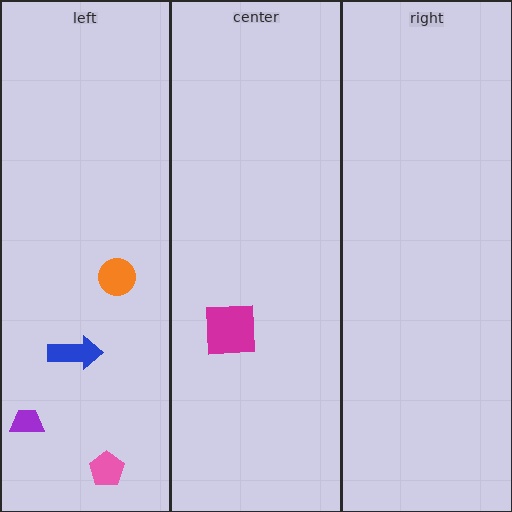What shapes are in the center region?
The magenta square.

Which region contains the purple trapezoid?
The left region.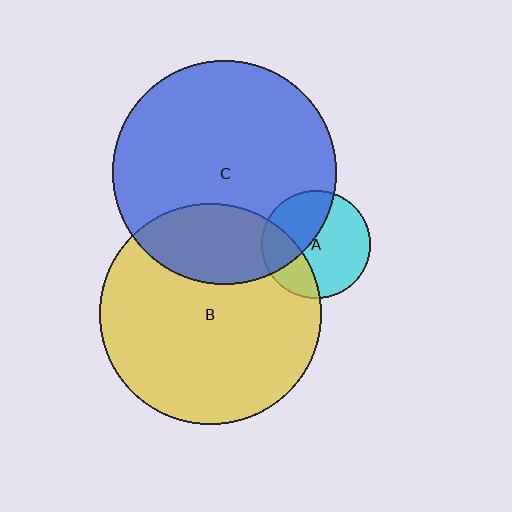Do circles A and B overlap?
Yes.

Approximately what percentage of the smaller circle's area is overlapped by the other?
Approximately 25%.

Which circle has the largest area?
Circle C (blue).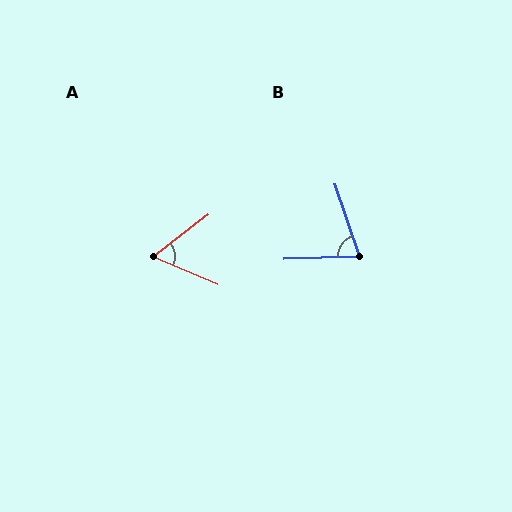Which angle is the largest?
B, at approximately 73 degrees.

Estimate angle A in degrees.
Approximately 60 degrees.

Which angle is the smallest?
A, at approximately 60 degrees.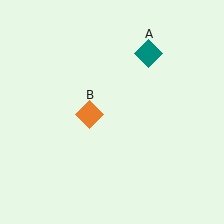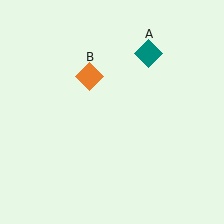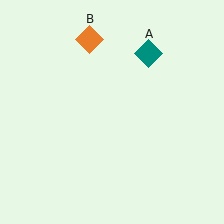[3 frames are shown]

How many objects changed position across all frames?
1 object changed position: orange diamond (object B).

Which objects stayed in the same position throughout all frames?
Teal diamond (object A) remained stationary.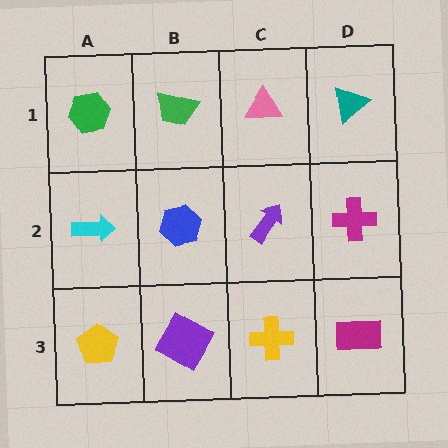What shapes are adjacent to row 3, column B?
A blue hexagon (row 2, column B), a yellow pentagon (row 3, column A), a yellow cross (row 3, column C).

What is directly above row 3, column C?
A purple arrow.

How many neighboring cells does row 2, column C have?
4.